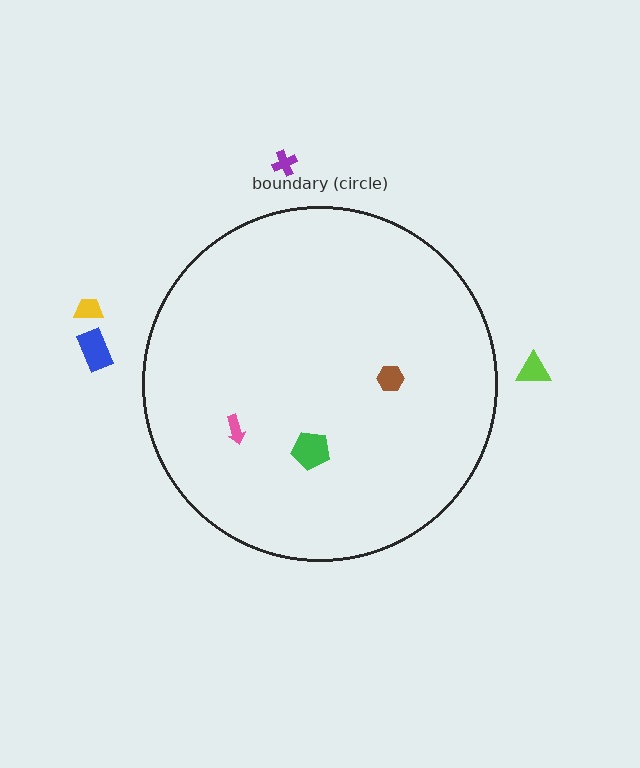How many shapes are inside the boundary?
3 inside, 4 outside.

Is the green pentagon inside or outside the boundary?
Inside.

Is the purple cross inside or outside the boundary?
Outside.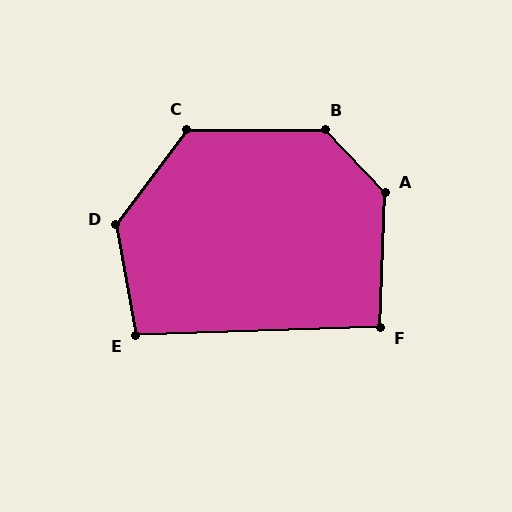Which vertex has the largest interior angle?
A, at approximately 134 degrees.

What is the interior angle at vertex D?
Approximately 133 degrees (obtuse).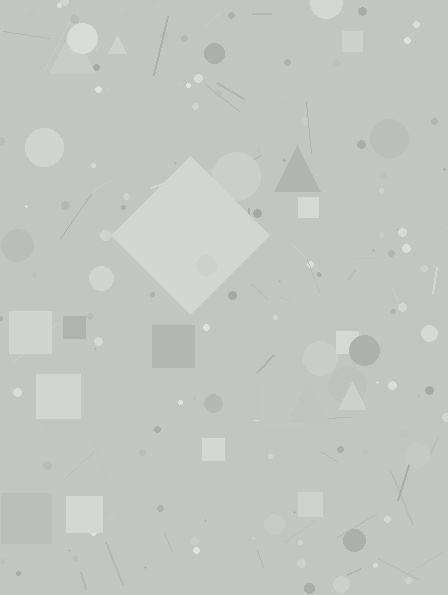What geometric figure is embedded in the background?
A diamond is embedded in the background.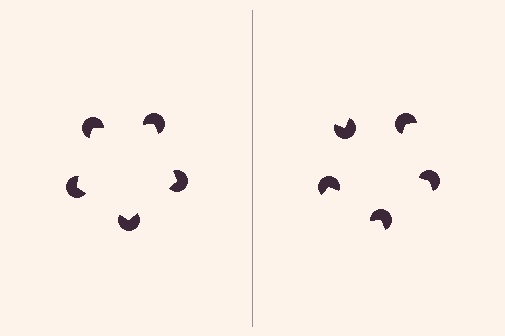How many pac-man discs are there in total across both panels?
10 — 5 on each side.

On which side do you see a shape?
An illusory pentagon appears on the left side. On the right side the wedge cuts are rotated, so no coherent shape forms.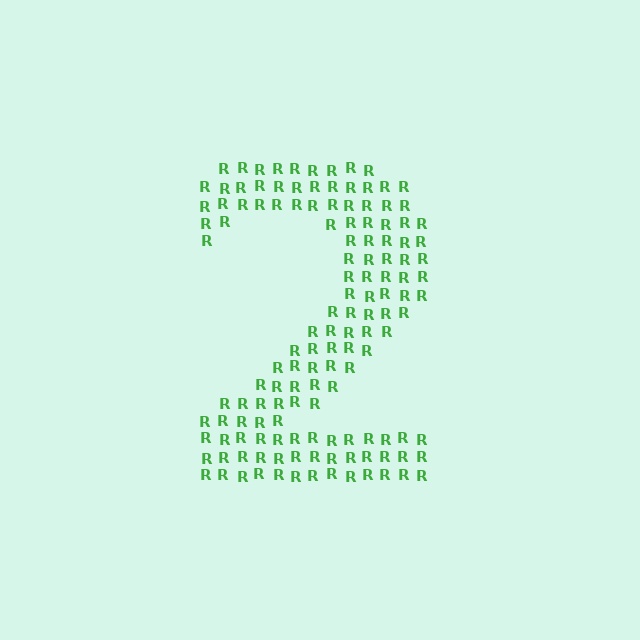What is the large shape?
The large shape is the digit 2.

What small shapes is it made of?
It is made of small letter R's.